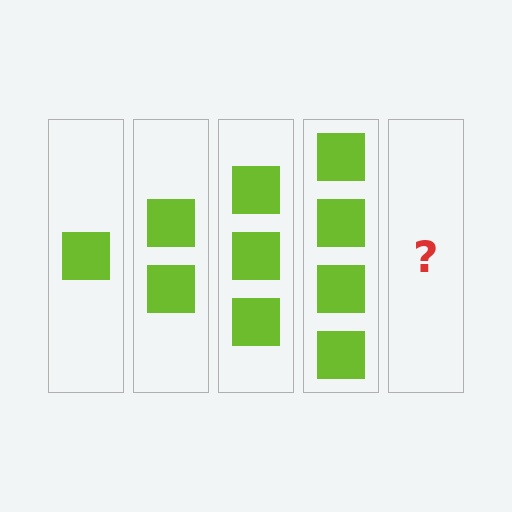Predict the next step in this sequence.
The next step is 5 squares.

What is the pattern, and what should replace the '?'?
The pattern is that each step adds one more square. The '?' should be 5 squares.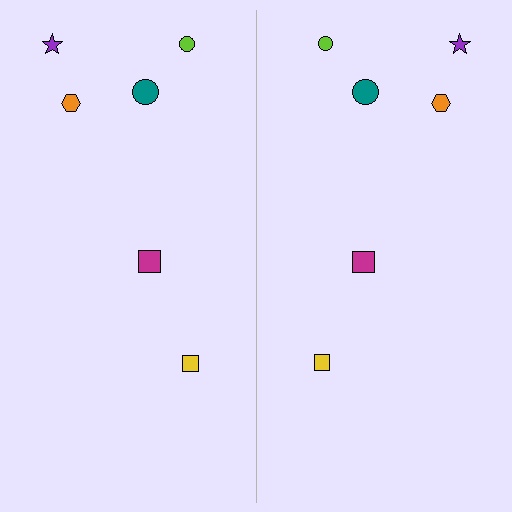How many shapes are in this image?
There are 12 shapes in this image.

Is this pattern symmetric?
Yes, this pattern has bilateral (reflection) symmetry.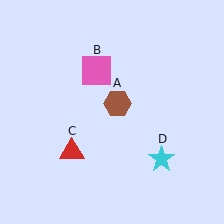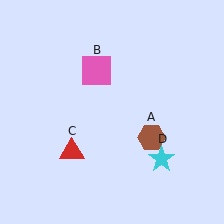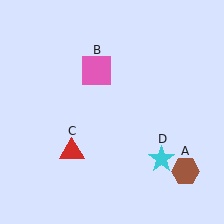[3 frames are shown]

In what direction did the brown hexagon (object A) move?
The brown hexagon (object A) moved down and to the right.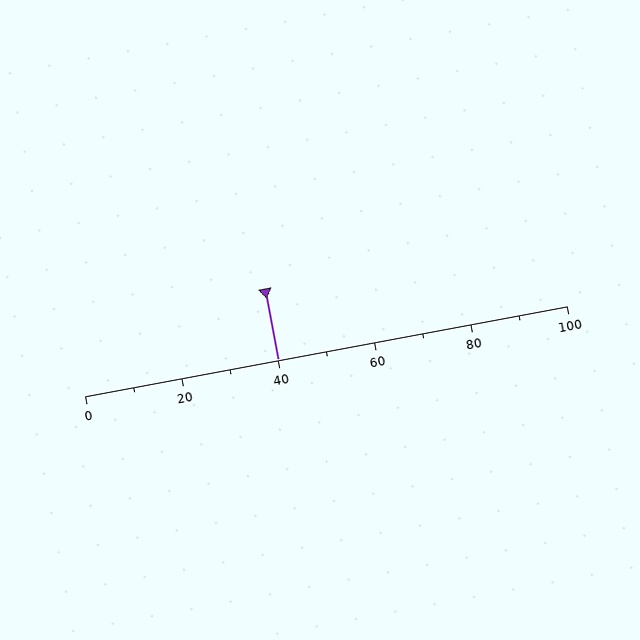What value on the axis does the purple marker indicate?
The marker indicates approximately 40.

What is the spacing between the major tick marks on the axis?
The major ticks are spaced 20 apart.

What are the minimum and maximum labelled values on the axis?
The axis runs from 0 to 100.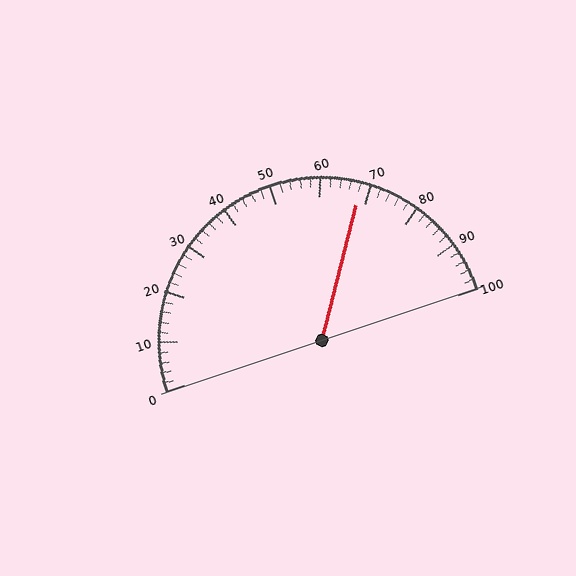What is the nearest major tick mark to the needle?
The nearest major tick mark is 70.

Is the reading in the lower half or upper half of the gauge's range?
The reading is in the upper half of the range (0 to 100).